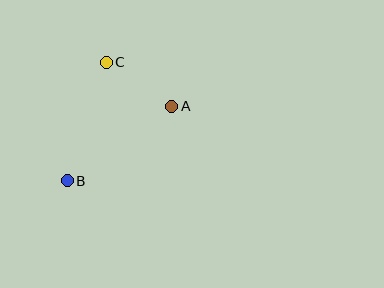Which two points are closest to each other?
Points A and C are closest to each other.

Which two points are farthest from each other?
Points A and B are farthest from each other.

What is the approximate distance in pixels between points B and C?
The distance between B and C is approximately 125 pixels.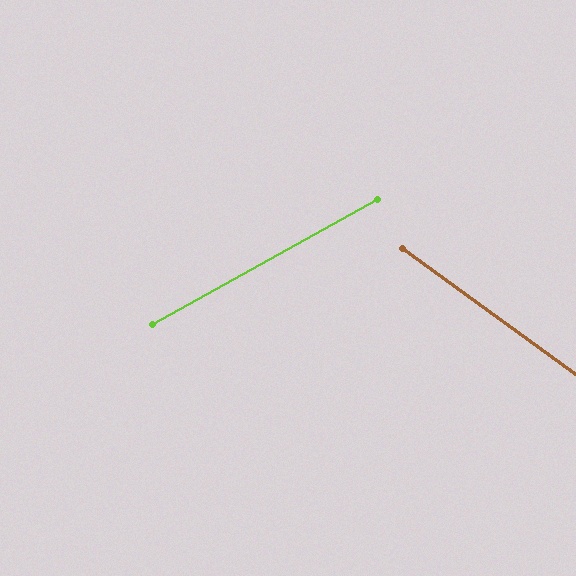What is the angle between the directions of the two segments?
Approximately 65 degrees.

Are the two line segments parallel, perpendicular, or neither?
Neither parallel nor perpendicular — they differ by about 65°.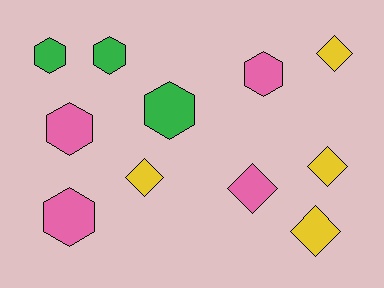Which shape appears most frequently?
Hexagon, with 6 objects.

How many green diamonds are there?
There are no green diamonds.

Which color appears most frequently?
Pink, with 4 objects.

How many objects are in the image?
There are 11 objects.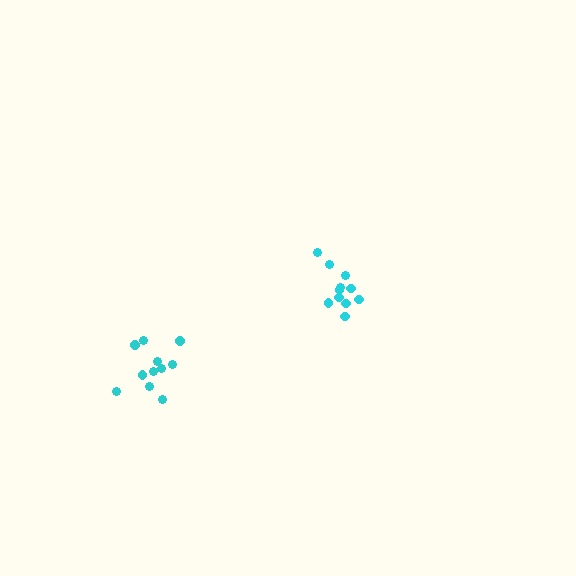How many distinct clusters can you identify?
There are 2 distinct clusters.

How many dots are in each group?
Group 1: 11 dots, Group 2: 11 dots (22 total).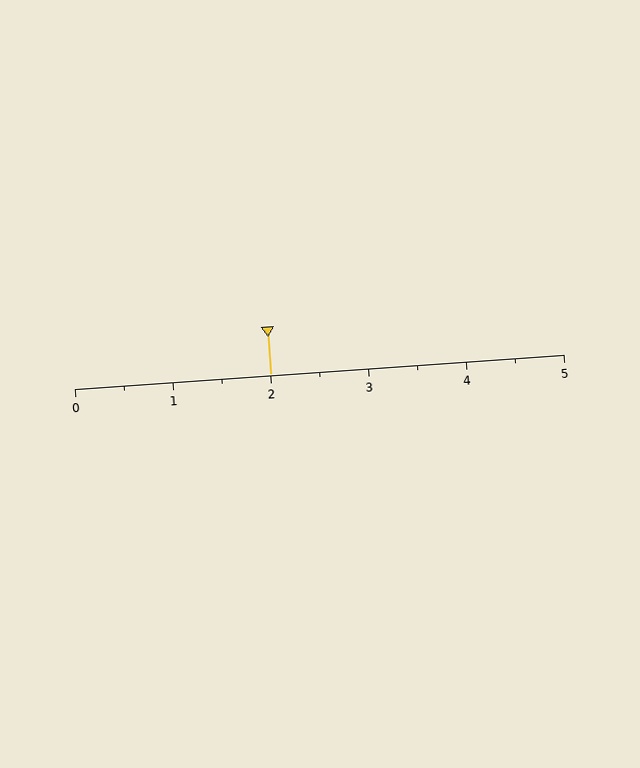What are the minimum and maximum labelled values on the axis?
The axis runs from 0 to 5.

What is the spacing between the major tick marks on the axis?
The major ticks are spaced 1 apart.